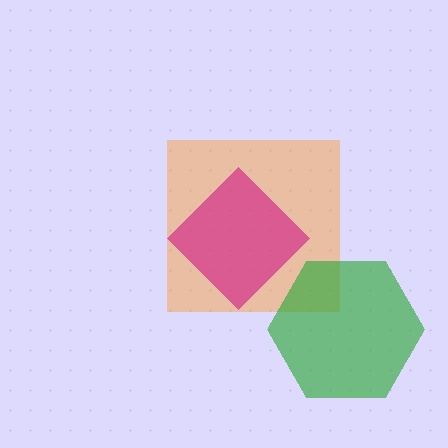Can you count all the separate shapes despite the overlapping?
Yes, there are 3 separate shapes.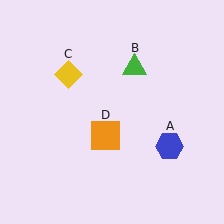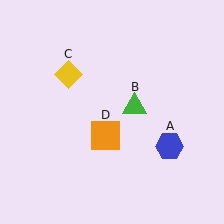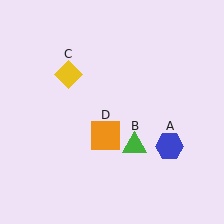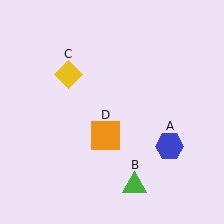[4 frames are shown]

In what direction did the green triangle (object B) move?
The green triangle (object B) moved down.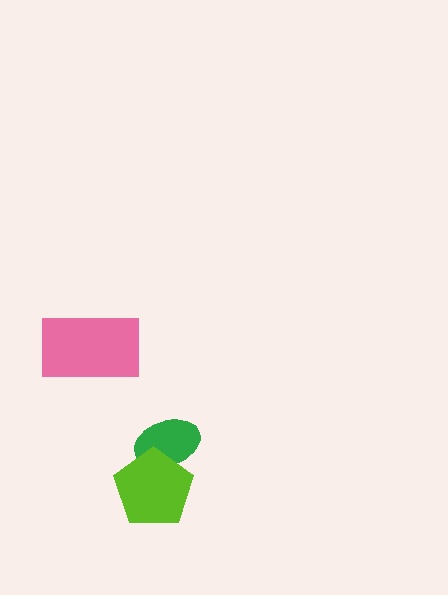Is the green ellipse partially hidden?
Yes, it is partially covered by another shape.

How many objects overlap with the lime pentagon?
1 object overlaps with the lime pentagon.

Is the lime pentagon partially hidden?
No, no other shape covers it.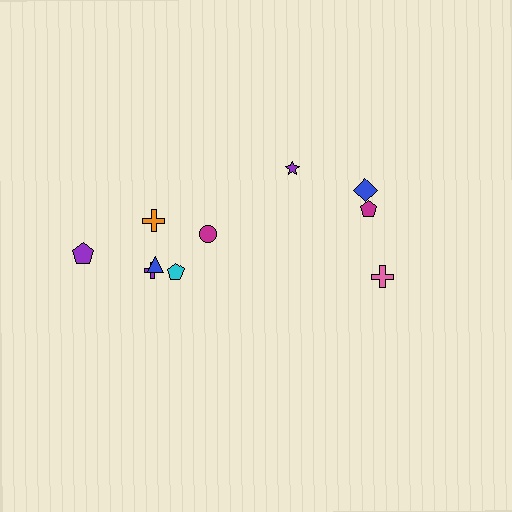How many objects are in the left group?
There are 6 objects.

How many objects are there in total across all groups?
There are 10 objects.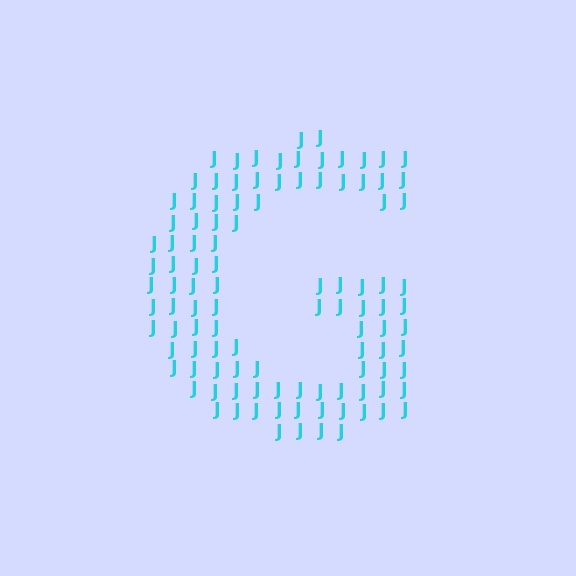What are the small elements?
The small elements are letter J's.